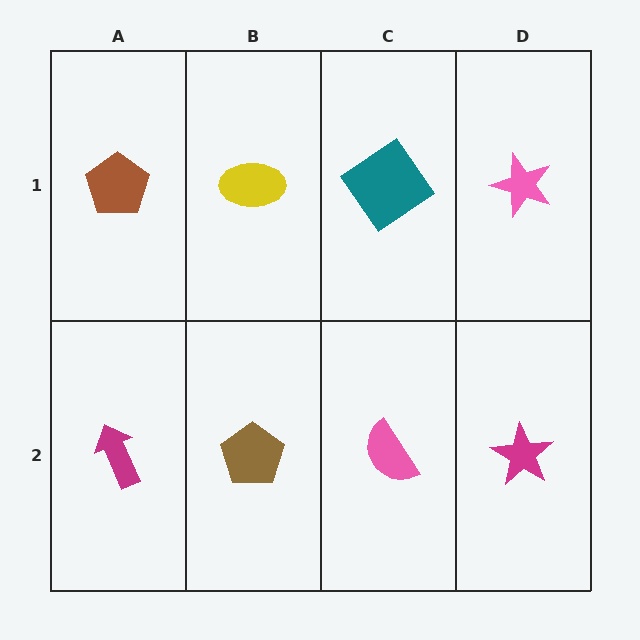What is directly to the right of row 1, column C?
A pink star.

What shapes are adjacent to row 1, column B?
A brown pentagon (row 2, column B), a brown pentagon (row 1, column A), a teal diamond (row 1, column C).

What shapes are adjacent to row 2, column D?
A pink star (row 1, column D), a pink semicircle (row 2, column C).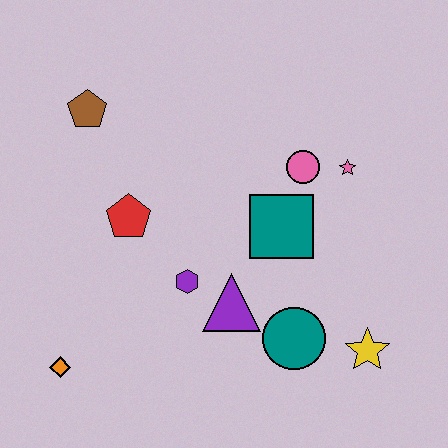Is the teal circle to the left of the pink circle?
Yes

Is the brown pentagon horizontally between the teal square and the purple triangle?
No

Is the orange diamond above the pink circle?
No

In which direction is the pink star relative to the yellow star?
The pink star is above the yellow star.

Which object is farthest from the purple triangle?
The brown pentagon is farthest from the purple triangle.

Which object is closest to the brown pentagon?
The red pentagon is closest to the brown pentagon.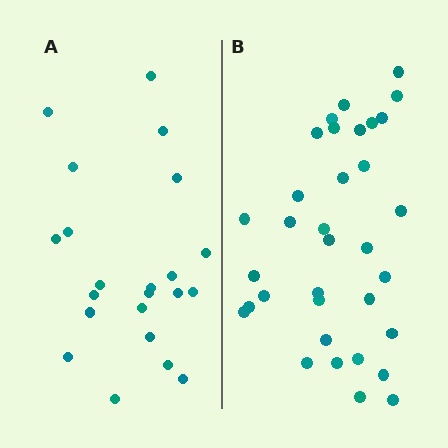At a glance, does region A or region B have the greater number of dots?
Region B (the right region) has more dots.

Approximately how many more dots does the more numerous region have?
Region B has roughly 12 or so more dots than region A.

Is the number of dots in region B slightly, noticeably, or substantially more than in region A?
Region B has substantially more. The ratio is roughly 1.5 to 1.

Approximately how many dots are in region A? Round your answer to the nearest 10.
About 20 dots. (The exact count is 22, which rounds to 20.)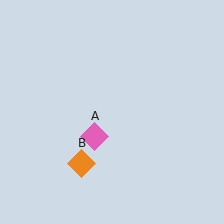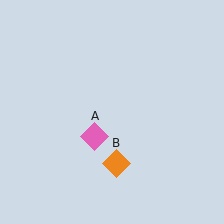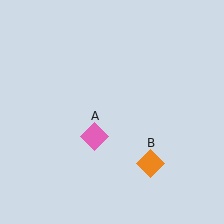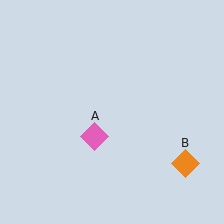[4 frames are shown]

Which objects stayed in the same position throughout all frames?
Pink diamond (object A) remained stationary.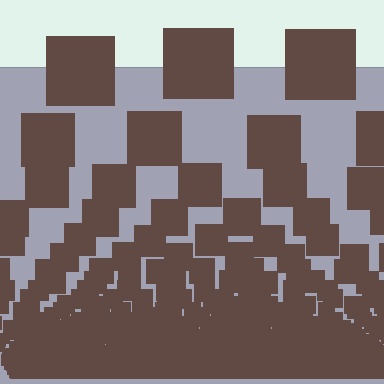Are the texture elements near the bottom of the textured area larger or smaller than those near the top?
Smaller. The gradient is inverted — elements near the bottom are smaller and denser.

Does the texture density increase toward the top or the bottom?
Density increases toward the bottom.